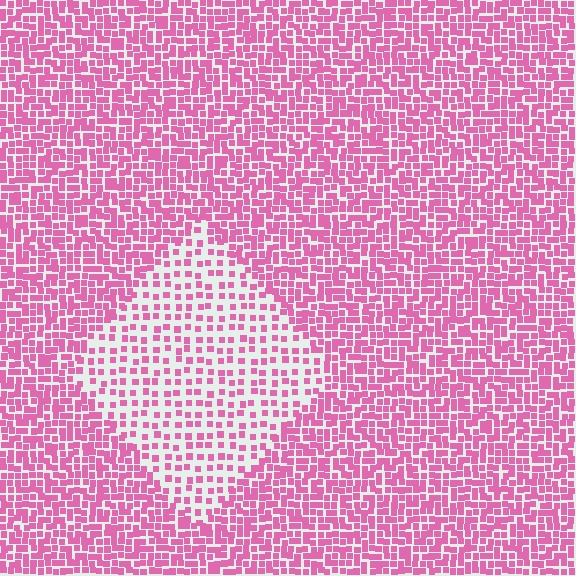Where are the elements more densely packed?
The elements are more densely packed outside the diamond boundary.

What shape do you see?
I see a diamond.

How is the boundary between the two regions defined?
The boundary is defined by a change in element density (approximately 2.1x ratio). All elements are the same color, size, and shape.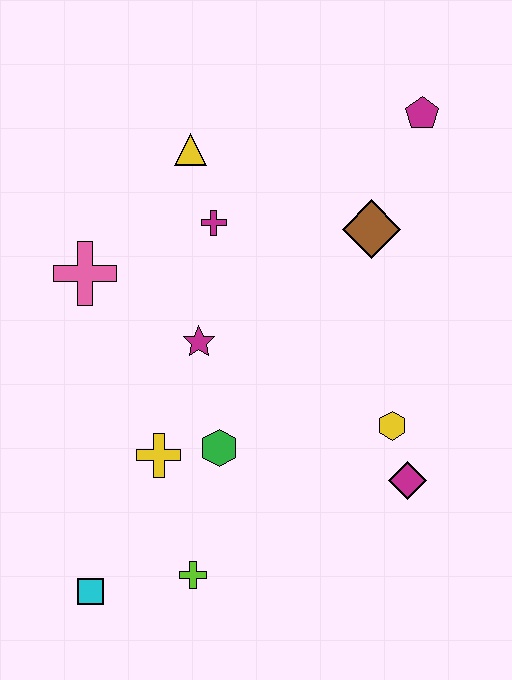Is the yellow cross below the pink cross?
Yes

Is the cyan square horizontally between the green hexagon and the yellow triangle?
No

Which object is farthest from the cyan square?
The magenta pentagon is farthest from the cyan square.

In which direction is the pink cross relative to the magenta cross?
The pink cross is to the left of the magenta cross.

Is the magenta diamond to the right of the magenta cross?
Yes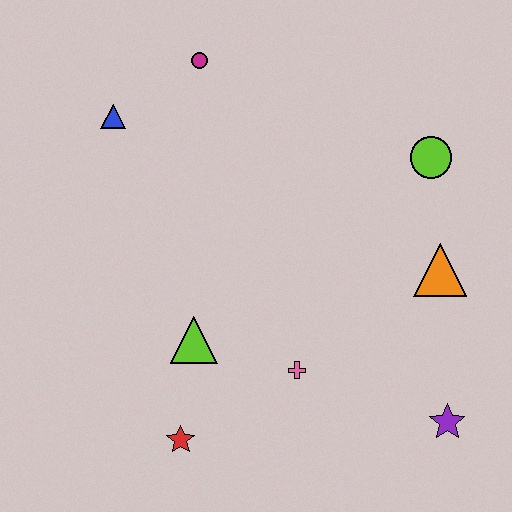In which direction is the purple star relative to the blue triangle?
The purple star is to the right of the blue triangle.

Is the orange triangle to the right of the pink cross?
Yes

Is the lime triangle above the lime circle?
No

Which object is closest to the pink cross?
The lime triangle is closest to the pink cross.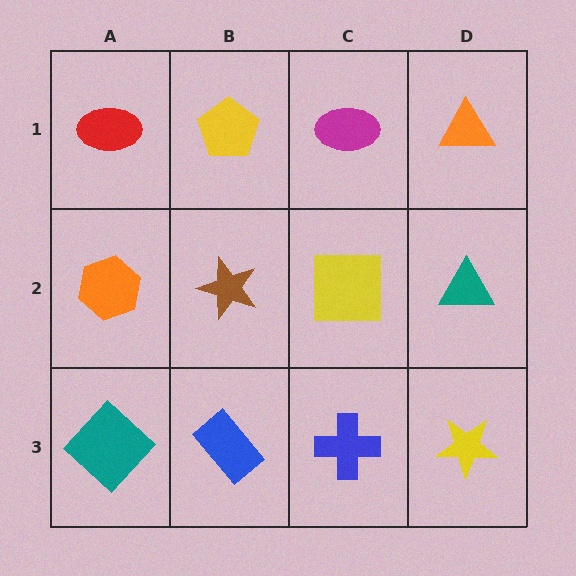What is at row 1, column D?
An orange triangle.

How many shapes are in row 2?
4 shapes.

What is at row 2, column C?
A yellow square.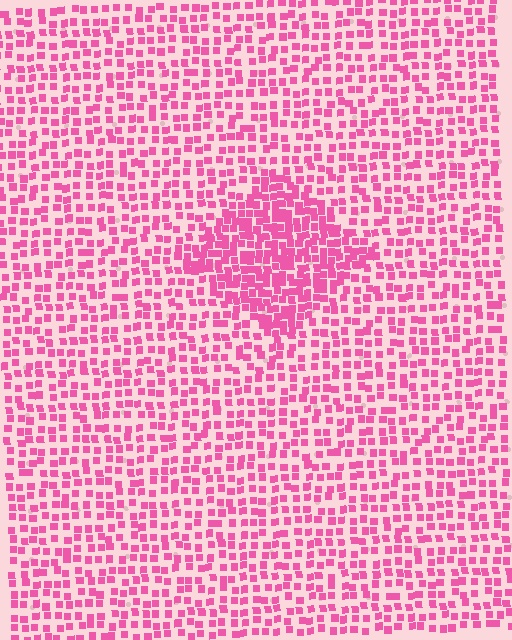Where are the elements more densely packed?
The elements are more densely packed inside the diamond boundary.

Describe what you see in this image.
The image contains small pink elements arranged at two different densities. A diamond-shaped region is visible where the elements are more densely packed than the surrounding area.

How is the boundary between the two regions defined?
The boundary is defined by a change in element density (approximately 1.9x ratio). All elements are the same color, size, and shape.